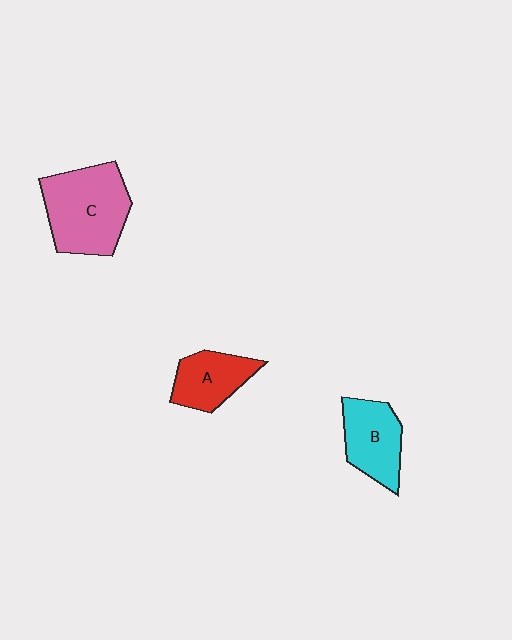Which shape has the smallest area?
Shape A (red).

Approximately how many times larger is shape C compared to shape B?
Approximately 1.5 times.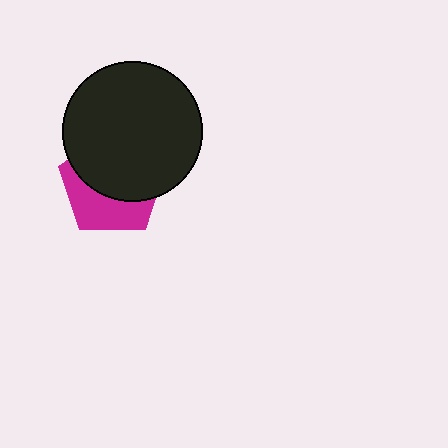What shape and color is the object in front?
The object in front is a black circle.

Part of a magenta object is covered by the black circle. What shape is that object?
It is a pentagon.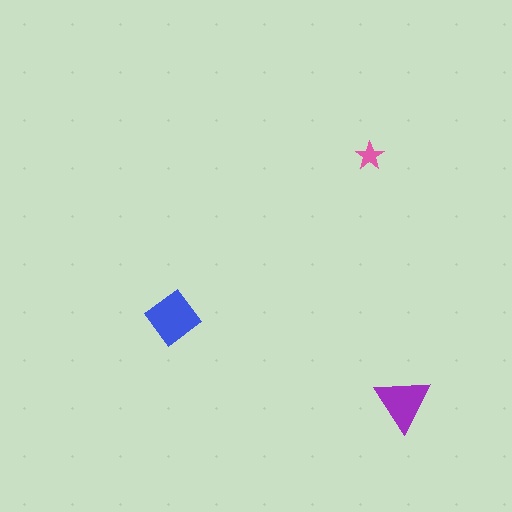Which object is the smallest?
The pink star.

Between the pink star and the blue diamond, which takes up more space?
The blue diamond.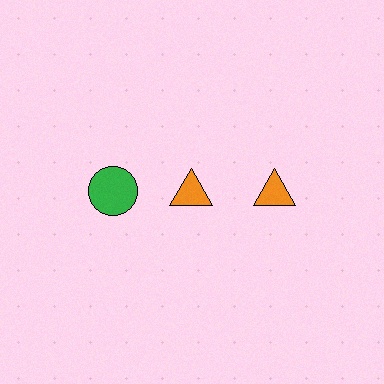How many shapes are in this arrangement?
There are 3 shapes arranged in a grid pattern.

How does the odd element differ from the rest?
It differs in both color (green instead of orange) and shape (circle instead of triangle).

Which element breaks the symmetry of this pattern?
The green circle in the top row, leftmost column breaks the symmetry. All other shapes are orange triangles.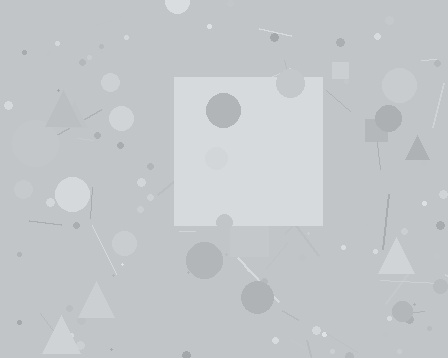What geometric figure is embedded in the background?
A square is embedded in the background.